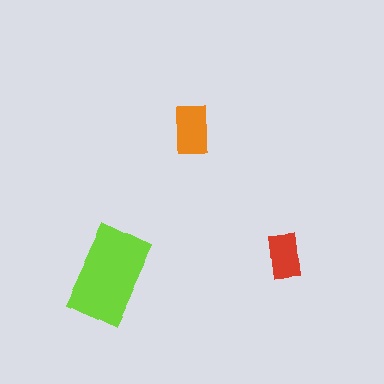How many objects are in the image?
There are 3 objects in the image.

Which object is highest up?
The orange rectangle is topmost.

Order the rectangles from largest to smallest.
the lime one, the orange one, the red one.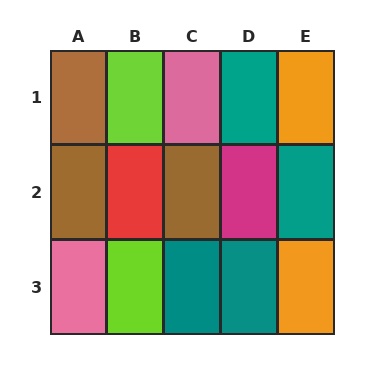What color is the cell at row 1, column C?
Pink.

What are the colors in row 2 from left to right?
Brown, red, brown, magenta, teal.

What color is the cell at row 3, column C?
Teal.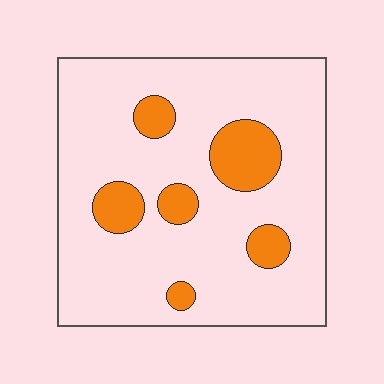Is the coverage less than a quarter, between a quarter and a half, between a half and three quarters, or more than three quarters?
Less than a quarter.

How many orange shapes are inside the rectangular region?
6.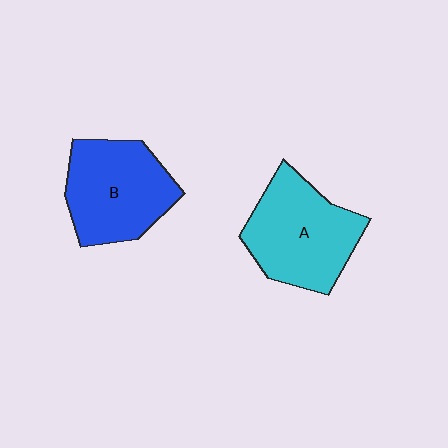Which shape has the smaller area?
Shape B (blue).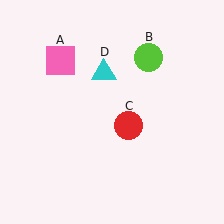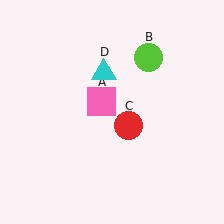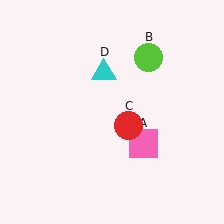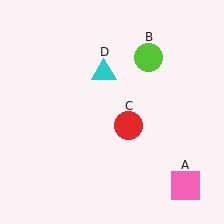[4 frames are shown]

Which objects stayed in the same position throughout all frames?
Lime circle (object B) and red circle (object C) and cyan triangle (object D) remained stationary.